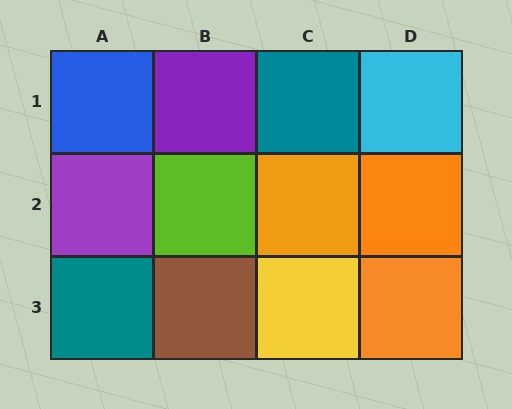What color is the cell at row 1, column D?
Cyan.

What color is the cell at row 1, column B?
Purple.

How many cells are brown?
1 cell is brown.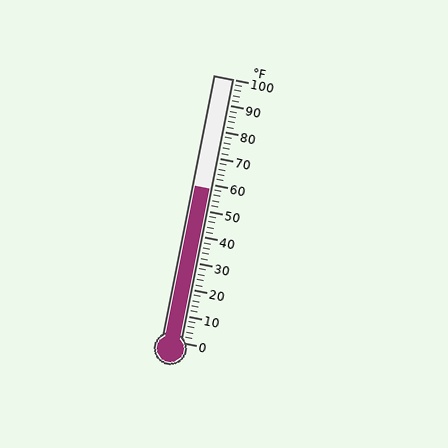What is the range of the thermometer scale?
The thermometer scale ranges from 0°F to 100°F.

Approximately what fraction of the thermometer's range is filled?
The thermometer is filled to approximately 60% of its range.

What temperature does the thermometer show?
The thermometer shows approximately 58°F.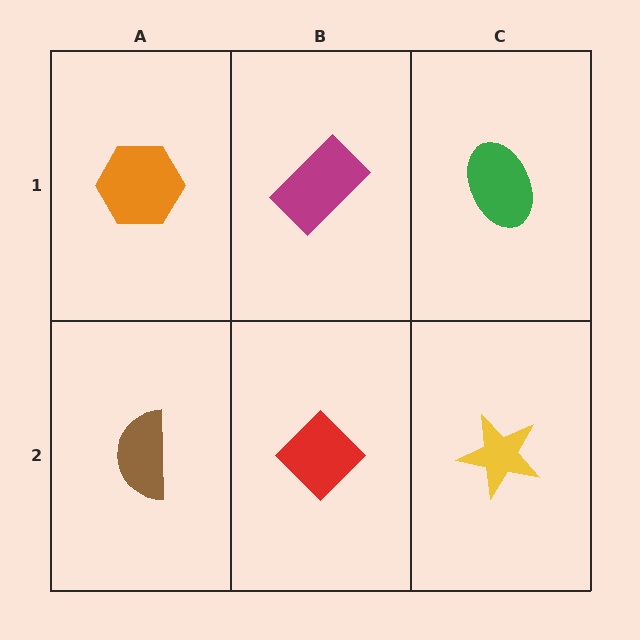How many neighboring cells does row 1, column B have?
3.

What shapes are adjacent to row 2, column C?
A green ellipse (row 1, column C), a red diamond (row 2, column B).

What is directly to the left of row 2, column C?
A red diamond.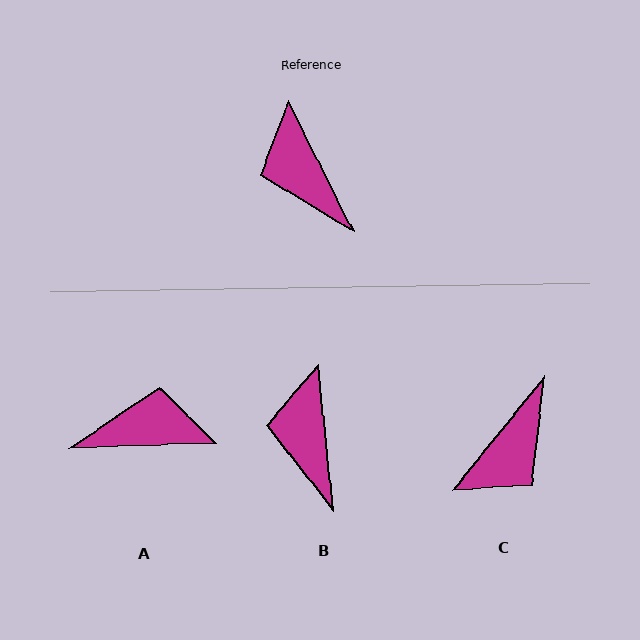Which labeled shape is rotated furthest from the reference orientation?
A, about 115 degrees away.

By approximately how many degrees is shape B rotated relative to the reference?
Approximately 21 degrees clockwise.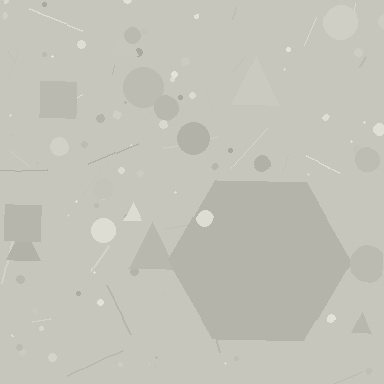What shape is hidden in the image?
A hexagon is hidden in the image.